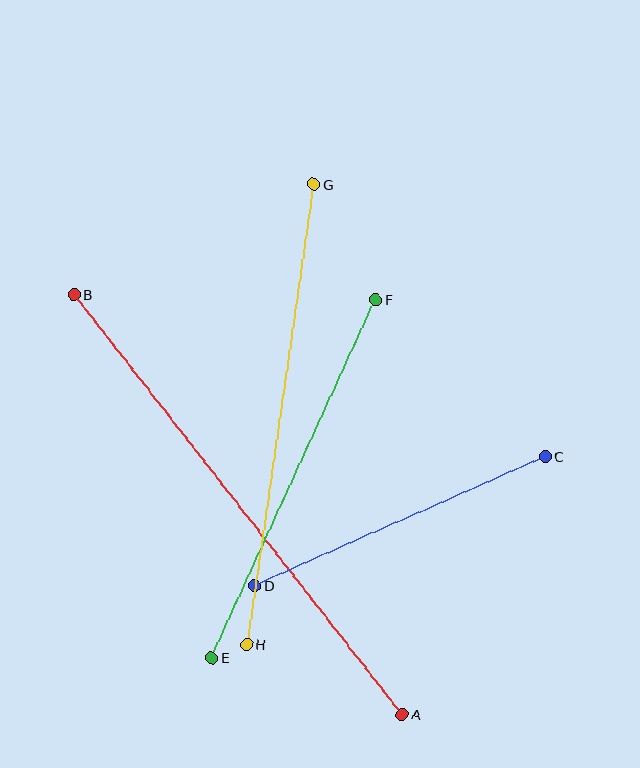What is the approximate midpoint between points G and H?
The midpoint is at approximately (280, 414) pixels.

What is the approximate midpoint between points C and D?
The midpoint is at approximately (400, 521) pixels.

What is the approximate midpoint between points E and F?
The midpoint is at approximately (294, 479) pixels.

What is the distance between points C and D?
The distance is approximately 318 pixels.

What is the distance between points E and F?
The distance is approximately 394 pixels.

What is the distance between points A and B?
The distance is approximately 534 pixels.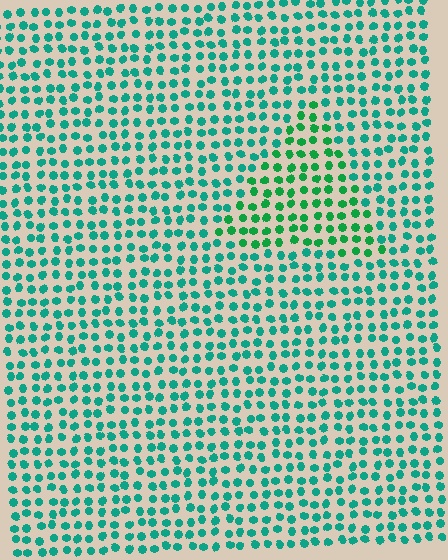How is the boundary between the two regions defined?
The boundary is defined purely by a slight shift in hue (about 29 degrees). Spacing, size, and orientation are identical on both sides.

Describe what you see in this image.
The image is filled with small teal elements in a uniform arrangement. A triangle-shaped region is visible where the elements are tinted to a slightly different hue, forming a subtle color boundary.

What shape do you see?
I see a triangle.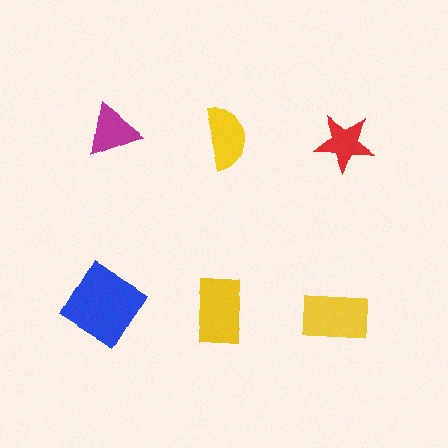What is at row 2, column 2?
A yellow rectangle.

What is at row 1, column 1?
A magenta triangle.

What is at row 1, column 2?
A yellow semicircle.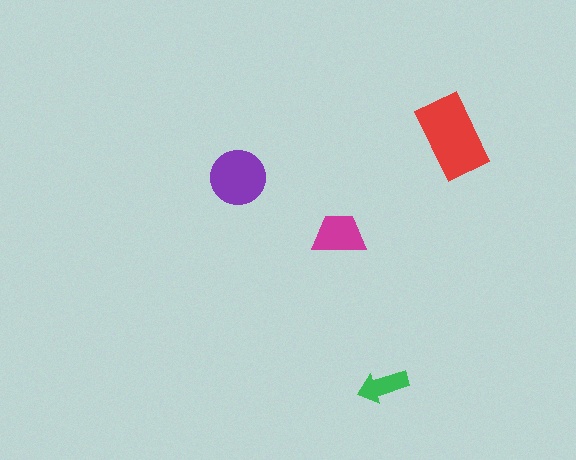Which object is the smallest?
The green arrow.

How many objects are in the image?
There are 4 objects in the image.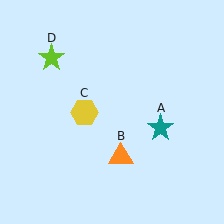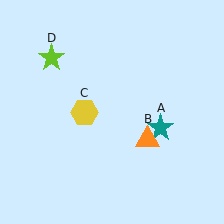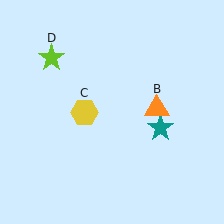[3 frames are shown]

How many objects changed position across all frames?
1 object changed position: orange triangle (object B).